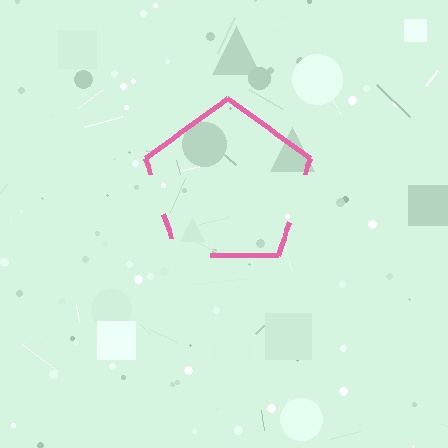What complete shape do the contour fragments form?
The contour fragments form a pentagon.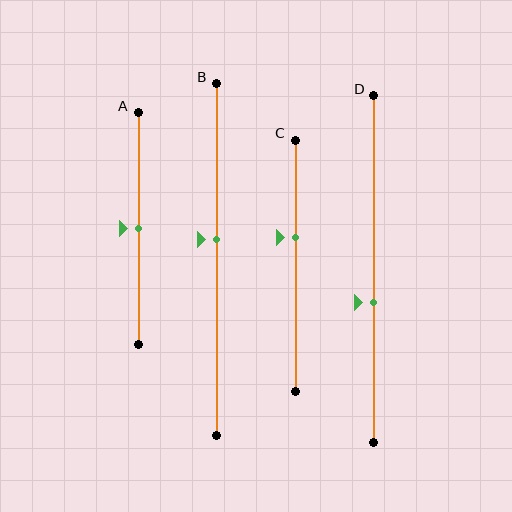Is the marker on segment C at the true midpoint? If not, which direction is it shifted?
No, the marker on segment C is shifted upward by about 11% of the segment length.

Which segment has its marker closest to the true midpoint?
Segment A has its marker closest to the true midpoint.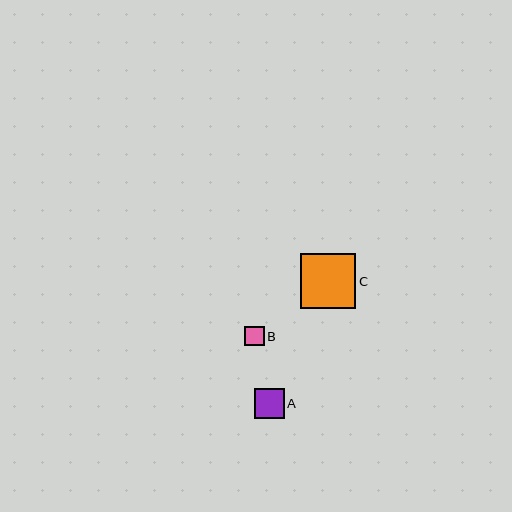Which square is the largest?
Square C is the largest with a size of approximately 56 pixels.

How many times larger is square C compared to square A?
Square C is approximately 1.9 times the size of square A.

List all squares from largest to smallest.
From largest to smallest: C, A, B.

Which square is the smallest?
Square B is the smallest with a size of approximately 19 pixels.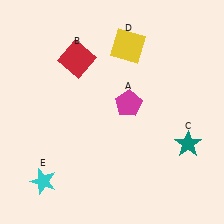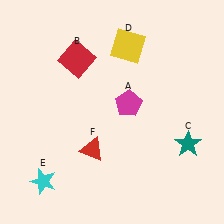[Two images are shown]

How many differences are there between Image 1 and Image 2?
There is 1 difference between the two images.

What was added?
A red triangle (F) was added in Image 2.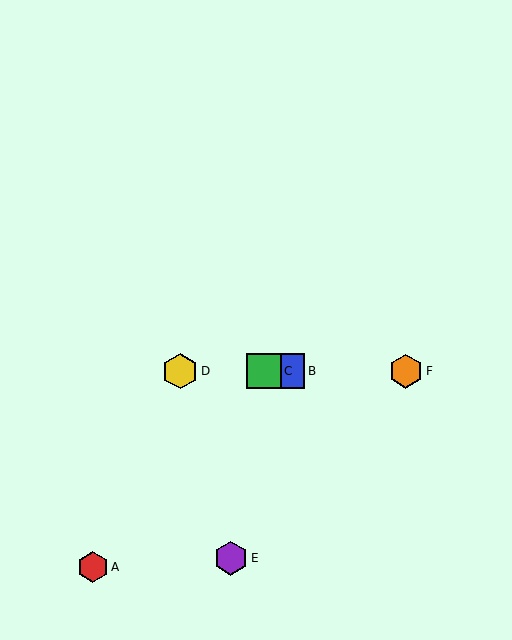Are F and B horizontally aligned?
Yes, both are at y≈371.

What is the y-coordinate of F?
Object F is at y≈371.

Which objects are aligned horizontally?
Objects B, C, D, F are aligned horizontally.